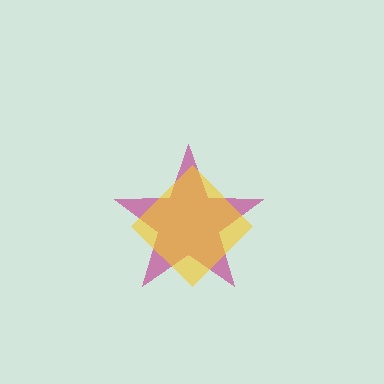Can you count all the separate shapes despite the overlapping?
Yes, there are 2 separate shapes.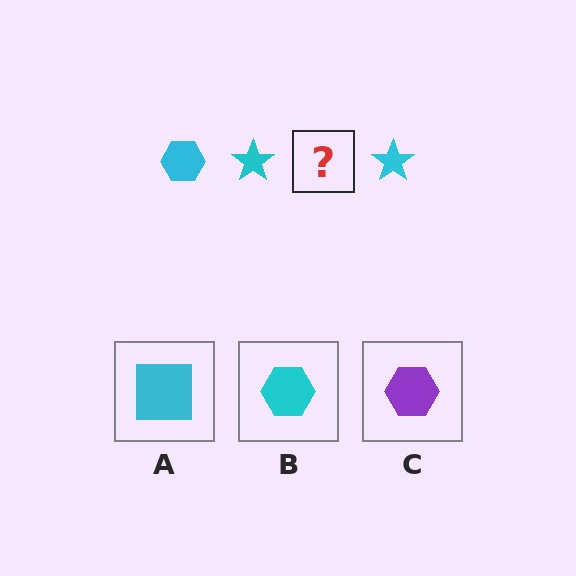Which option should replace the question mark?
Option B.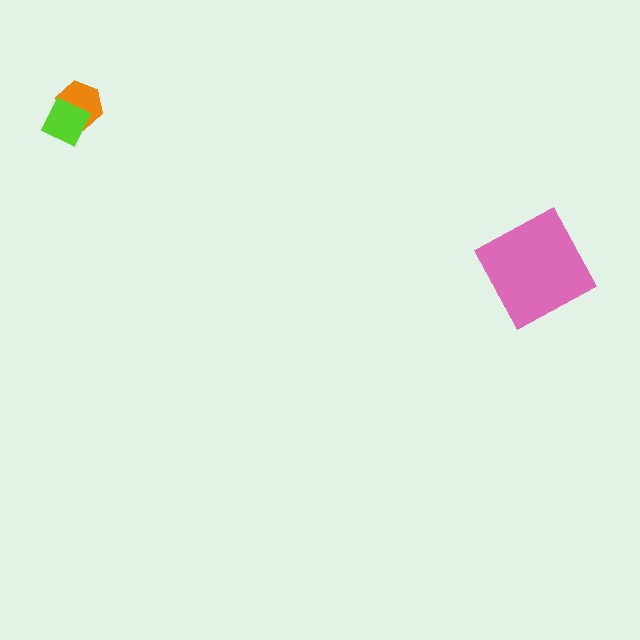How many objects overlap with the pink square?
0 objects overlap with the pink square.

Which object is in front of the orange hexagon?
The lime diamond is in front of the orange hexagon.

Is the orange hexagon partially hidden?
Yes, it is partially covered by another shape.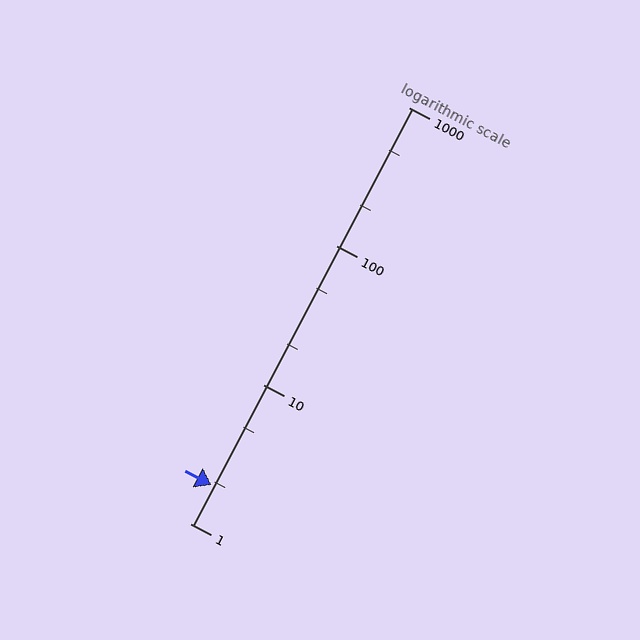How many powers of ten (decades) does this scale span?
The scale spans 3 decades, from 1 to 1000.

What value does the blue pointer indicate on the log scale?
The pointer indicates approximately 1.9.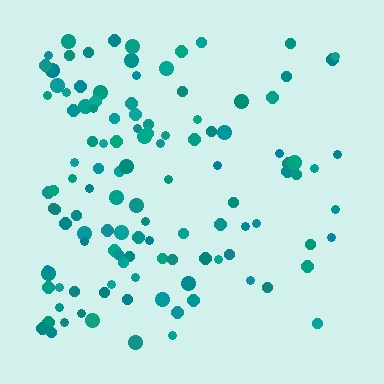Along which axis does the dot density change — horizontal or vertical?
Horizontal.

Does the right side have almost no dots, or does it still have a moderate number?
Still a moderate number, just noticeably fewer than the left.